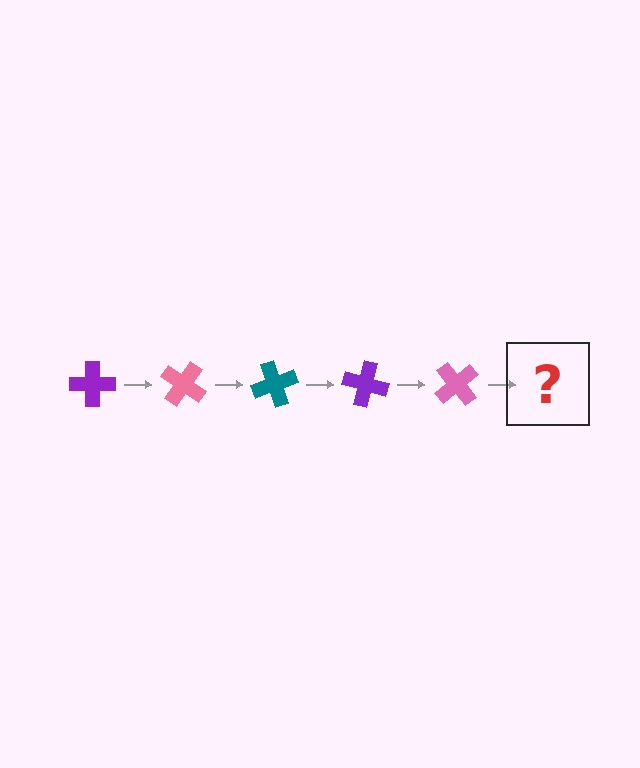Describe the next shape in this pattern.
It should be a teal cross, rotated 175 degrees from the start.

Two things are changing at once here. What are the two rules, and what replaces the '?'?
The two rules are that it rotates 35 degrees each step and the color cycles through purple, pink, and teal. The '?' should be a teal cross, rotated 175 degrees from the start.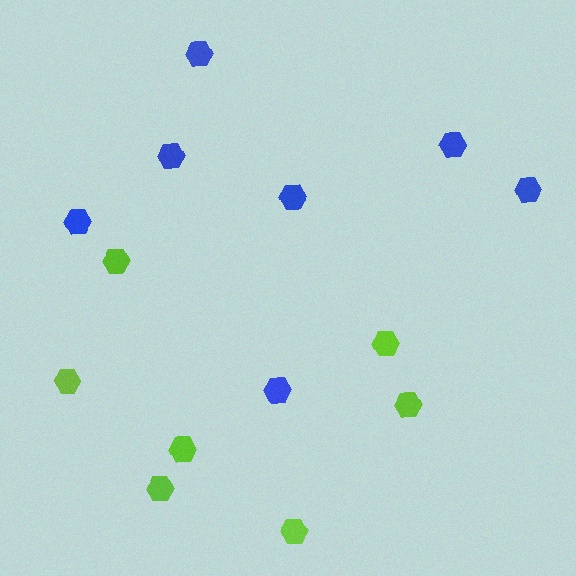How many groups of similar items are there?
There are 2 groups: one group of blue hexagons (7) and one group of lime hexagons (7).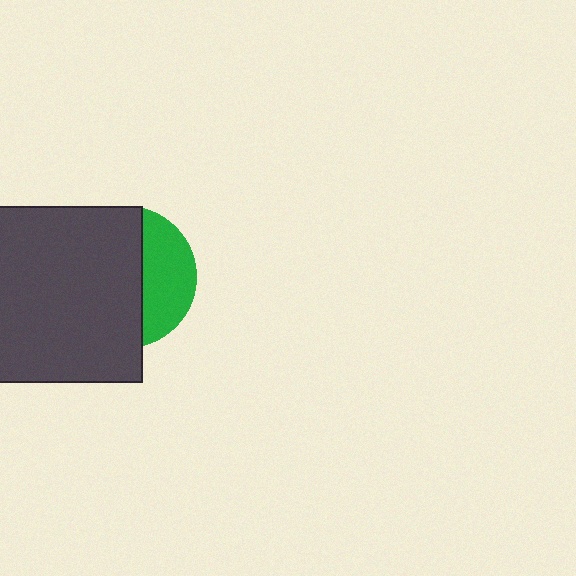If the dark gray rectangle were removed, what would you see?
You would see the complete green circle.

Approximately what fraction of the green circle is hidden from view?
Roughly 65% of the green circle is hidden behind the dark gray rectangle.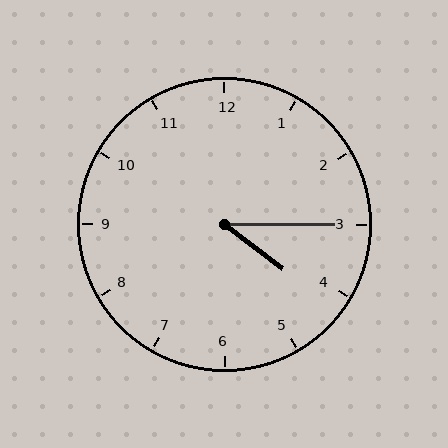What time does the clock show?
4:15.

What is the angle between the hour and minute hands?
Approximately 38 degrees.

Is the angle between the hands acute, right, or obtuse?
It is acute.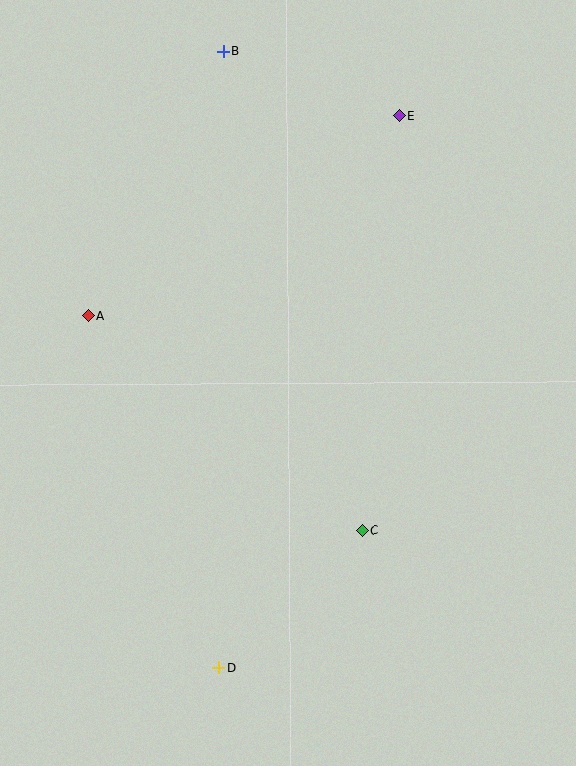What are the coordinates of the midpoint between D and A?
The midpoint between D and A is at (153, 492).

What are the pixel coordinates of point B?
Point B is at (224, 52).